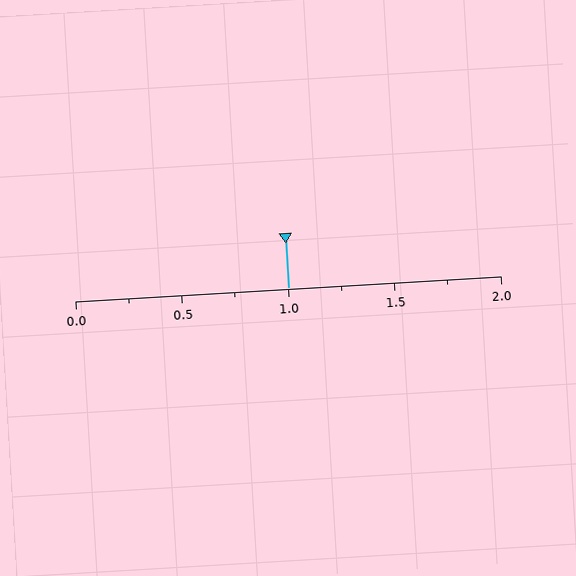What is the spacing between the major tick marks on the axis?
The major ticks are spaced 0.5 apart.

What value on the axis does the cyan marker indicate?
The marker indicates approximately 1.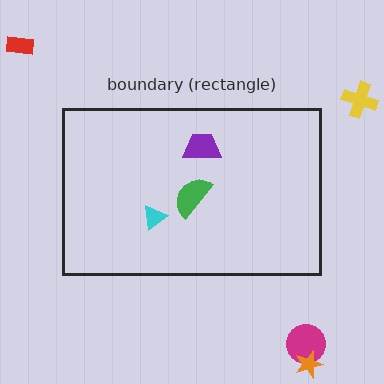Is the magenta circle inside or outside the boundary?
Outside.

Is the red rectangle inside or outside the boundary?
Outside.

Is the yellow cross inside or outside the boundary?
Outside.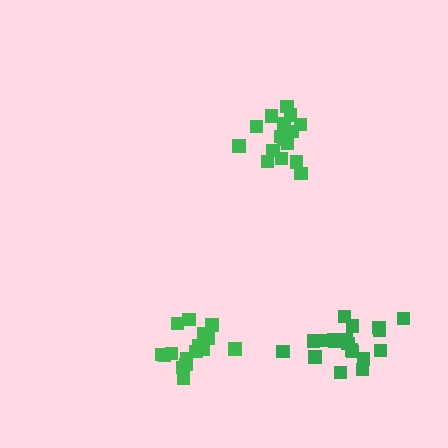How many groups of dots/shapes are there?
There are 3 groups.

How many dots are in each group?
Group 1: 16 dots, Group 2: 16 dots, Group 3: 19 dots (51 total).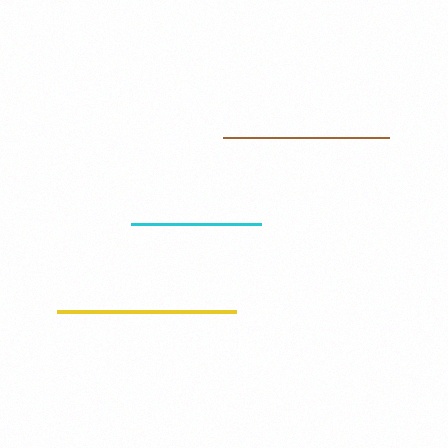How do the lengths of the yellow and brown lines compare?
The yellow and brown lines are approximately the same length.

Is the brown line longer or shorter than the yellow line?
The yellow line is longer than the brown line.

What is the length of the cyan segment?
The cyan segment is approximately 130 pixels long.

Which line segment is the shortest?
The cyan line is the shortest at approximately 130 pixels.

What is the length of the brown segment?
The brown segment is approximately 166 pixels long.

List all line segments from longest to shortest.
From longest to shortest: yellow, brown, cyan.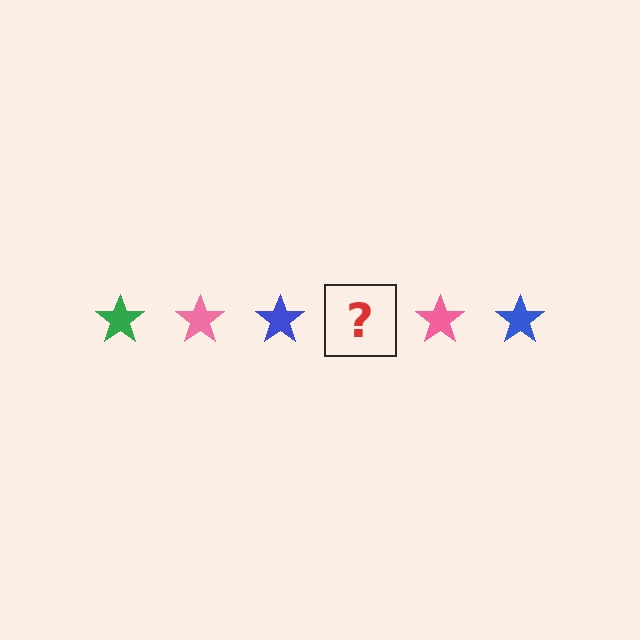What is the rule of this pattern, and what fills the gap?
The rule is that the pattern cycles through green, pink, blue stars. The gap should be filled with a green star.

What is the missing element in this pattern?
The missing element is a green star.